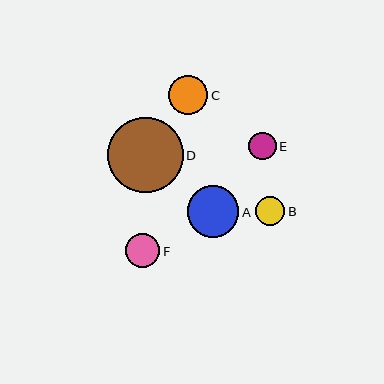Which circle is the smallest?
Circle E is the smallest with a size of approximately 27 pixels.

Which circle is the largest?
Circle D is the largest with a size of approximately 75 pixels.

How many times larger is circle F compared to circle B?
Circle F is approximately 1.2 times the size of circle B.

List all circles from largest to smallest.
From largest to smallest: D, A, C, F, B, E.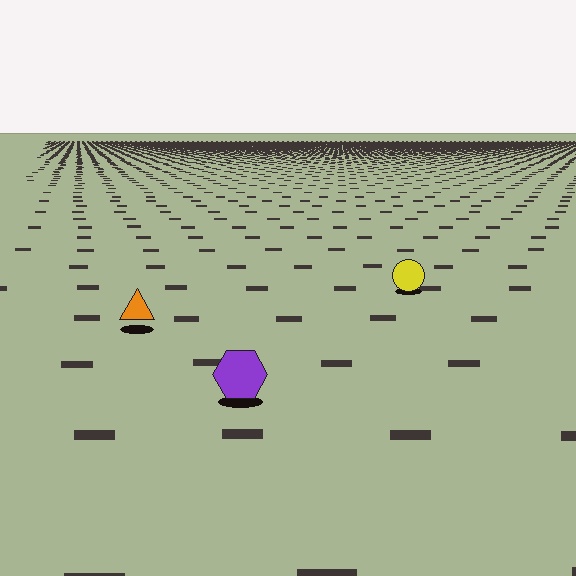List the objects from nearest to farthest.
From nearest to farthest: the purple hexagon, the orange triangle, the yellow circle.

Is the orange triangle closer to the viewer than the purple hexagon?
No. The purple hexagon is closer — you can tell from the texture gradient: the ground texture is coarser near it.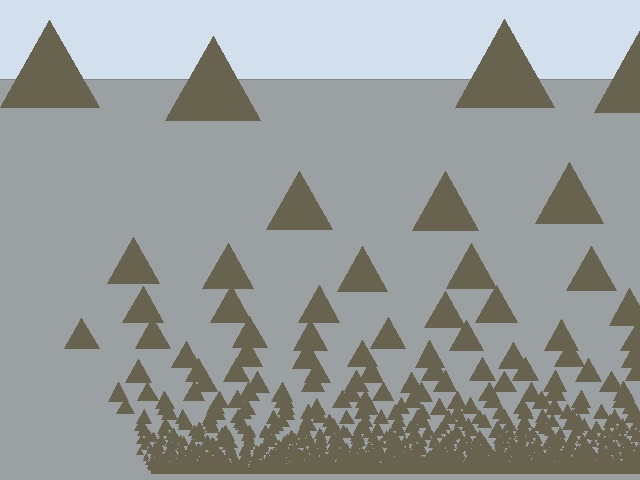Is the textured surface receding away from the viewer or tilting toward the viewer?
The surface appears to tilt toward the viewer. Texture elements get larger and sparser toward the top.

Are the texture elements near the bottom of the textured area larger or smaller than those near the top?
Smaller. The gradient is inverted — elements near the bottom are smaller and denser.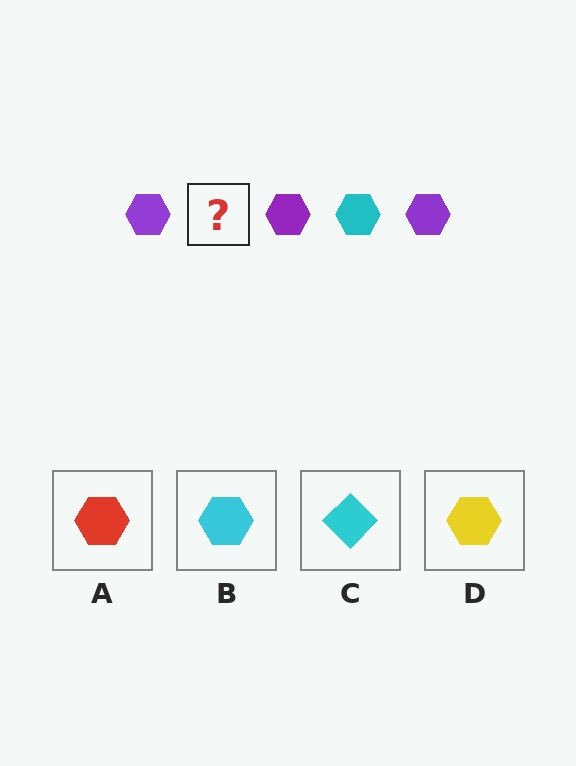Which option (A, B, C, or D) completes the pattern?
B.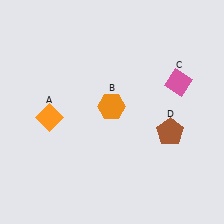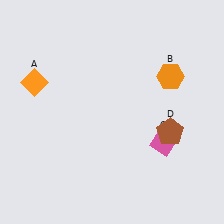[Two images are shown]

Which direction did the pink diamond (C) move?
The pink diamond (C) moved down.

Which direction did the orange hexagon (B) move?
The orange hexagon (B) moved right.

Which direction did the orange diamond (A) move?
The orange diamond (A) moved up.